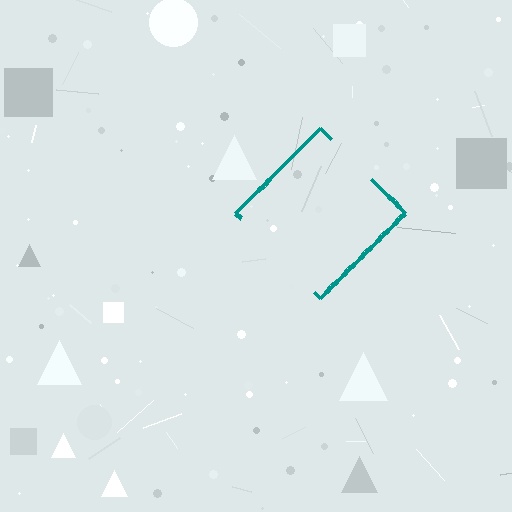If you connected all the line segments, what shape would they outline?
They would outline a diamond.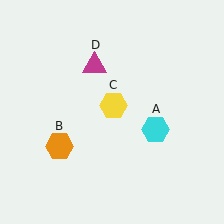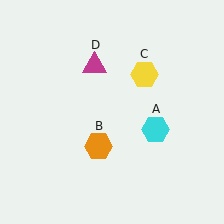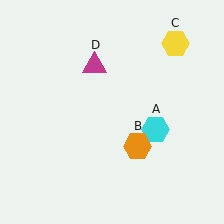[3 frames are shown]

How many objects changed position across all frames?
2 objects changed position: orange hexagon (object B), yellow hexagon (object C).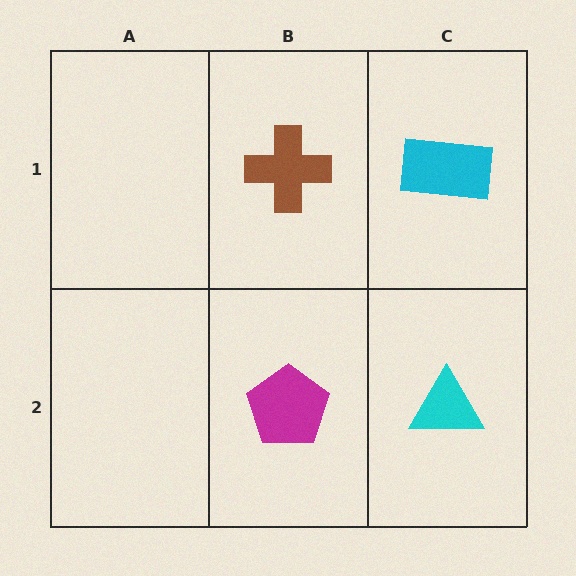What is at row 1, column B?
A brown cross.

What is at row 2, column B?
A magenta pentagon.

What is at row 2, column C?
A cyan triangle.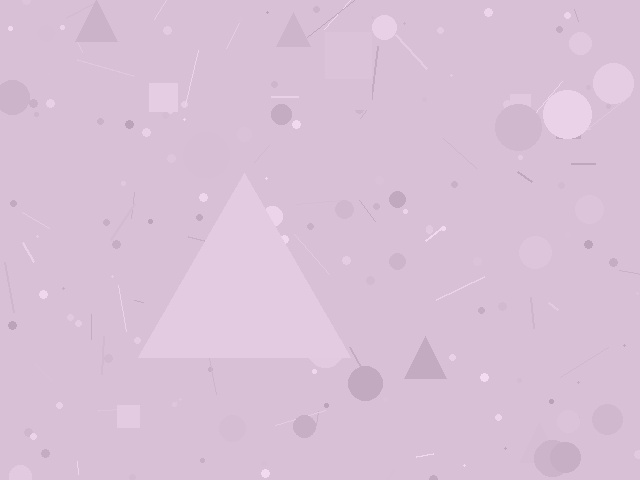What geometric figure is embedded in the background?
A triangle is embedded in the background.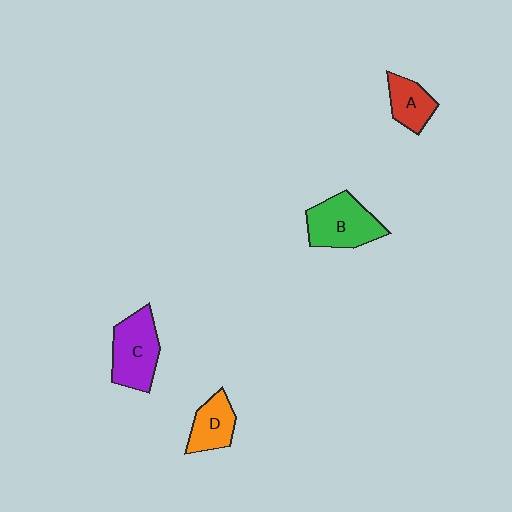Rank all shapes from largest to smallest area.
From largest to smallest: B (green), C (purple), D (orange), A (red).